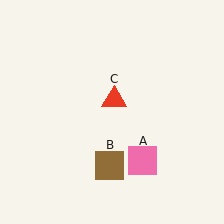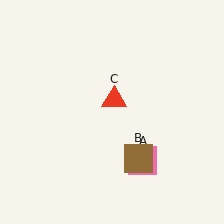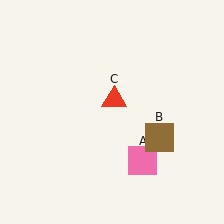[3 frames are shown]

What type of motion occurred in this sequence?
The brown square (object B) rotated counterclockwise around the center of the scene.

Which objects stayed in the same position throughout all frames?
Pink square (object A) and red triangle (object C) remained stationary.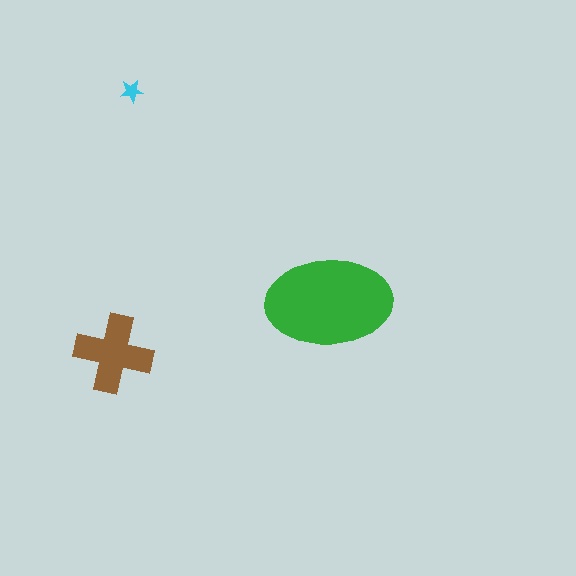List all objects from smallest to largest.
The cyan star, the brown cross, the green ellipse.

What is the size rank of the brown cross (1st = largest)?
2nd.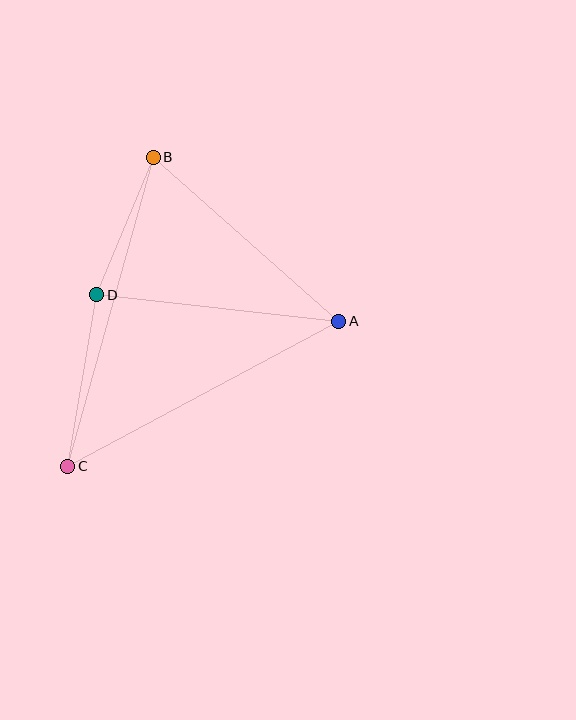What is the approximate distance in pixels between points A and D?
The distance between A and D is approximately 243 pixels.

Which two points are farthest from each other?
Points B and C are farthest from each other.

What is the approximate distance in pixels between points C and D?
The distance between C and D is approximately 174 pixels.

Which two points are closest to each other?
Points B and D are closest to each other.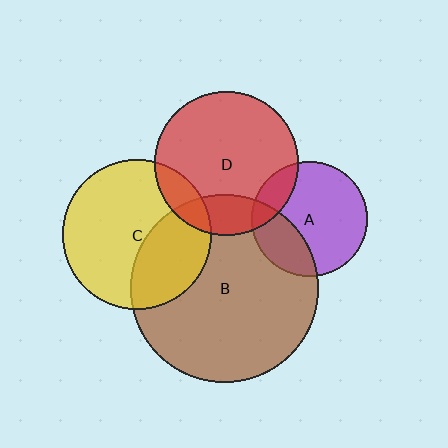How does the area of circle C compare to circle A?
Approximately 1.7 times.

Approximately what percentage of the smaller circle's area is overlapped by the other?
Approximately 20%.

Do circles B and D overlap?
Yes.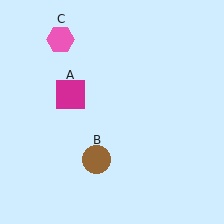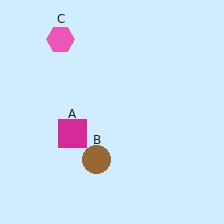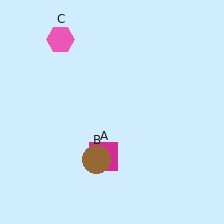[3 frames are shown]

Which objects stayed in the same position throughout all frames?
Brown circle (object B) and pink hexagon (object C) remained stationary.